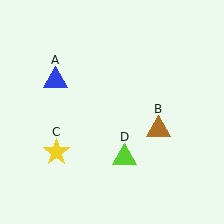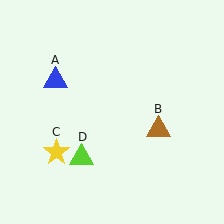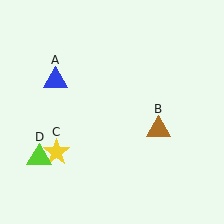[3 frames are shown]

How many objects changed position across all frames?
1 object changed position: lime triangle (object D).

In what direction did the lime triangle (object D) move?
The lime triangle (object D) moved left.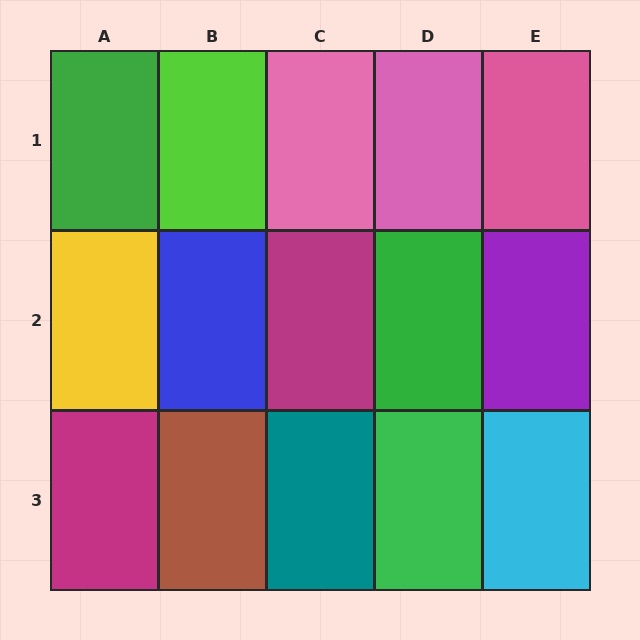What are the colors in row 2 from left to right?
Yellow, blue, magenta, green, purple.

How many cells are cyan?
1 cell is cyan.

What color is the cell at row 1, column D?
Pink.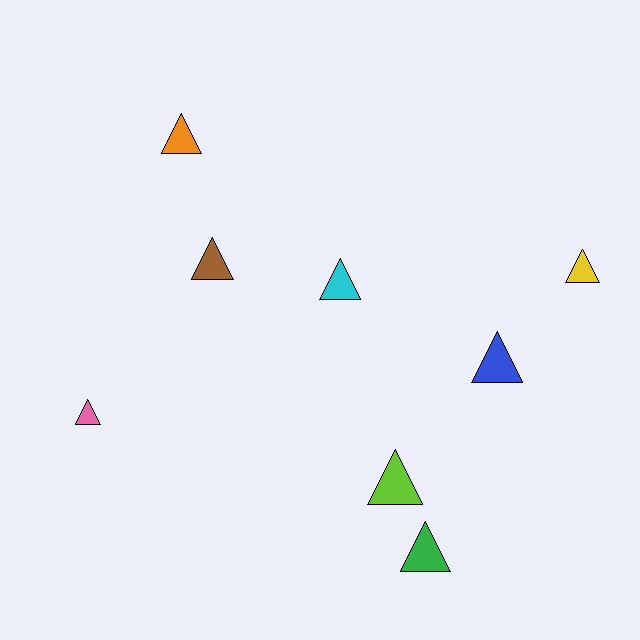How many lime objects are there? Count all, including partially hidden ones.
There is 1 lime object.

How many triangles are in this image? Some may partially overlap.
There are 8 triangles.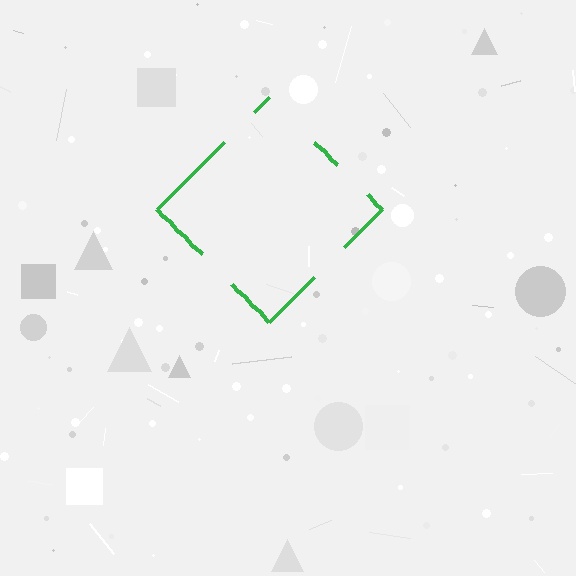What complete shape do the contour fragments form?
The contour fragments form a diamond.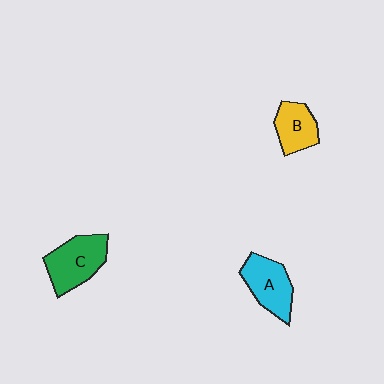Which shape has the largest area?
Shape C (green).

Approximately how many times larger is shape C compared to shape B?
Approximately 1.4 times.